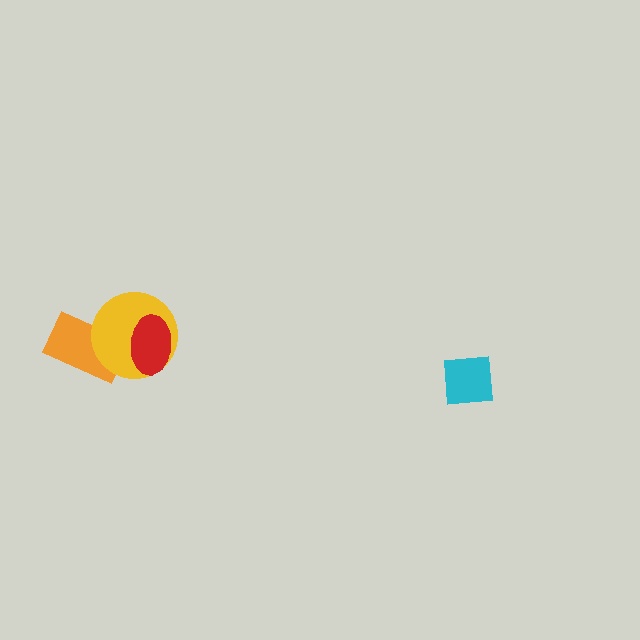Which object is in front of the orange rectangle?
The yellow circle is in front of the orange rectangle.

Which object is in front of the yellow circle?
The red ellipse is in front of the yellow circle.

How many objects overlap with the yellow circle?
2 objects overlap with the yellow circle.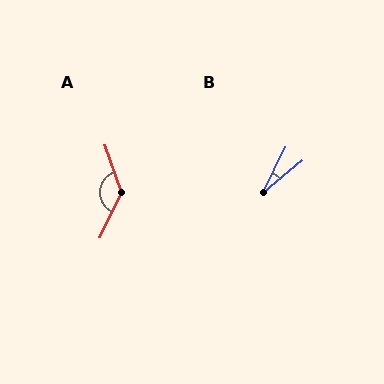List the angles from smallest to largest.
B (24°), A (135°).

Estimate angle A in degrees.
Approximately 135 degrees.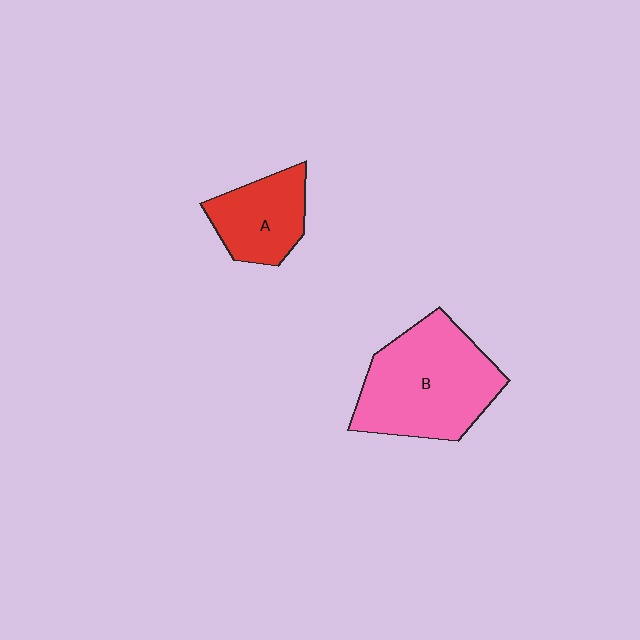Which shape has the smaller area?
Shape A (red).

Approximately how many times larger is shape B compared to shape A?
Approximately 1.9 times.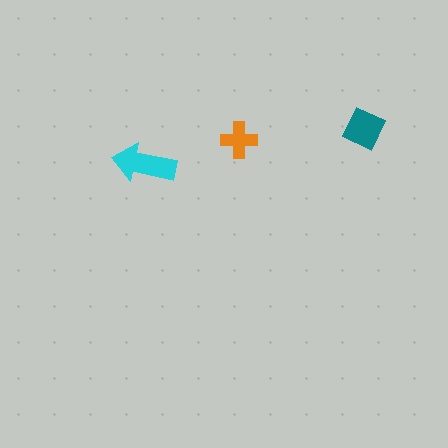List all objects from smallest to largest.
The orange cross, the teal diamond, the cyan arrow.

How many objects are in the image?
There are 3 objects in the image.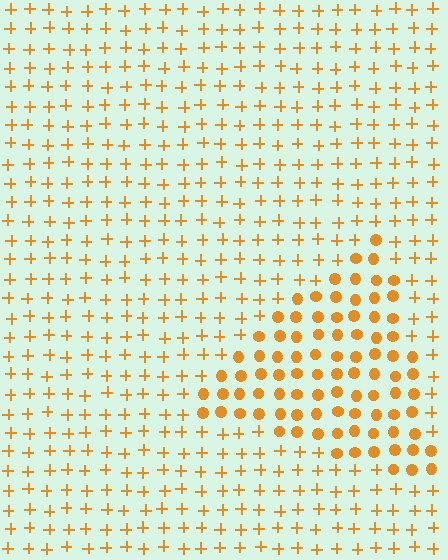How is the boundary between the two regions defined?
The boundary is defined by a change in element shape: circles inside vs. plus signs outside. All elements share the same color and spacing.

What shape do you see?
I see a triangle.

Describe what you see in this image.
The image is filled with small orange elements arranged in a uniform grid. A triangle-shaped region contains circles, while the surrounding area contains plus signs. The boundary is defined purely by the change in element shape.